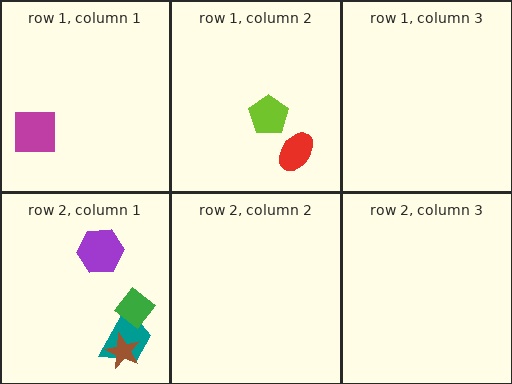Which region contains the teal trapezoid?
The row 2, column 1 region.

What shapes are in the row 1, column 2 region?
The red ellipse, the lime pentagon.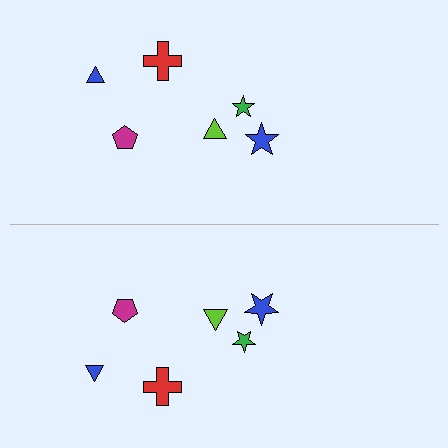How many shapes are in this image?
There are 12 shapes in this image.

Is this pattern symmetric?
Yes, this pattern has bilateral (reflection) symmetry.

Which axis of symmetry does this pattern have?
The pattern has a horizontal axis of symmetry running through the center of the image.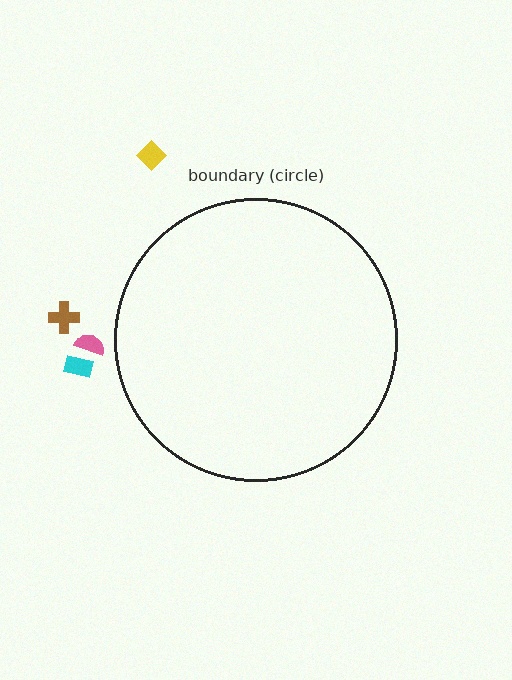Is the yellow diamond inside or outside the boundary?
Outside.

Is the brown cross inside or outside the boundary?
Outside.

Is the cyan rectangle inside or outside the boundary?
Outside.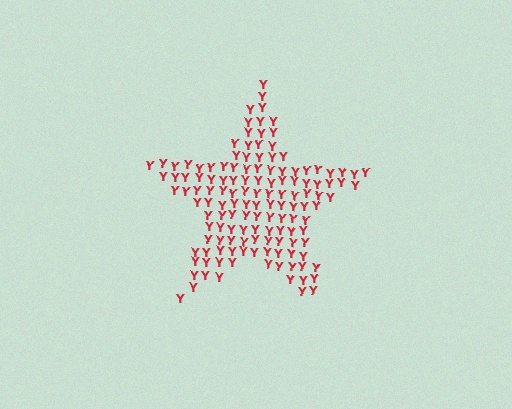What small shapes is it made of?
It is made of small letter Y's.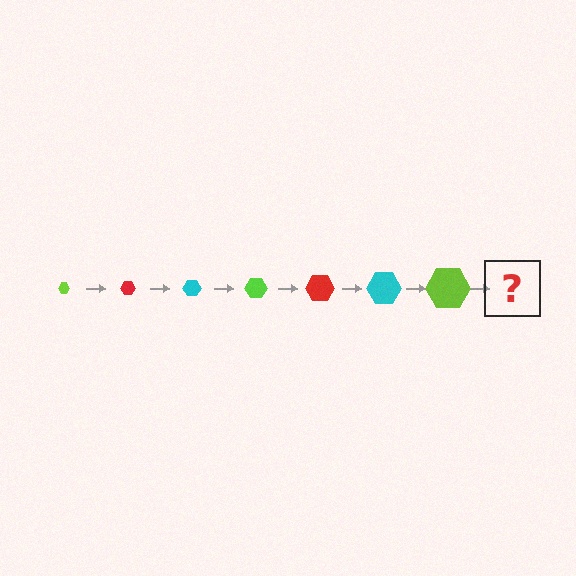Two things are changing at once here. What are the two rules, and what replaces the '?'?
The two rules are that the hexagon grows larger each step and the color cycles through lime, red, and cyan. The '?' should be a red hexagon, larger than the previous one.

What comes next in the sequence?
The next element should be a red hexagon, larger than the previous one.